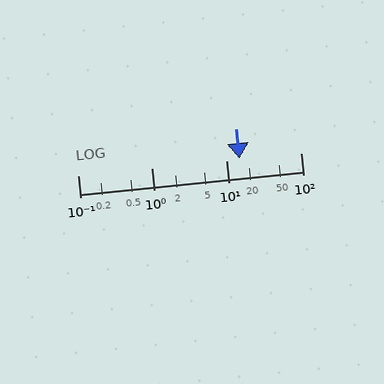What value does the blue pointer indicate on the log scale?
The pointer indicates approximately 15.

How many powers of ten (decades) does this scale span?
The scale spans 3 decades, from 0.1 to 100.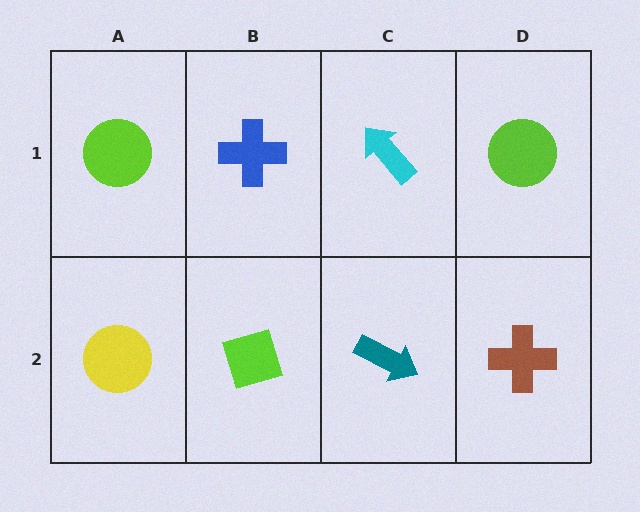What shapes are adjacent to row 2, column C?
A cyan arrow (row 1, column C), a lime diamond (row 2, column B), a brown cross (row 2, column D).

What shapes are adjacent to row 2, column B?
A blue cross (row 1, column B), a yellow circle (row 2, column A), a teal arrow (row 2, column C).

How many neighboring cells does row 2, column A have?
2.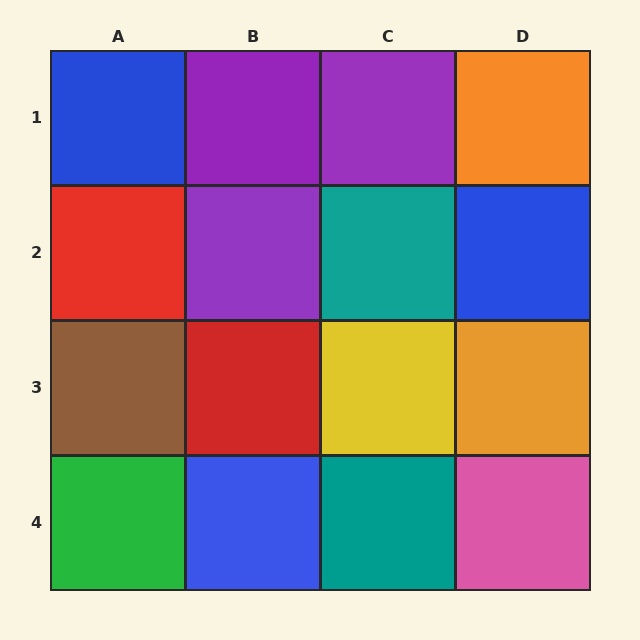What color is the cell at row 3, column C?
Yellow.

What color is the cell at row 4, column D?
Pink.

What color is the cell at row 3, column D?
Orange.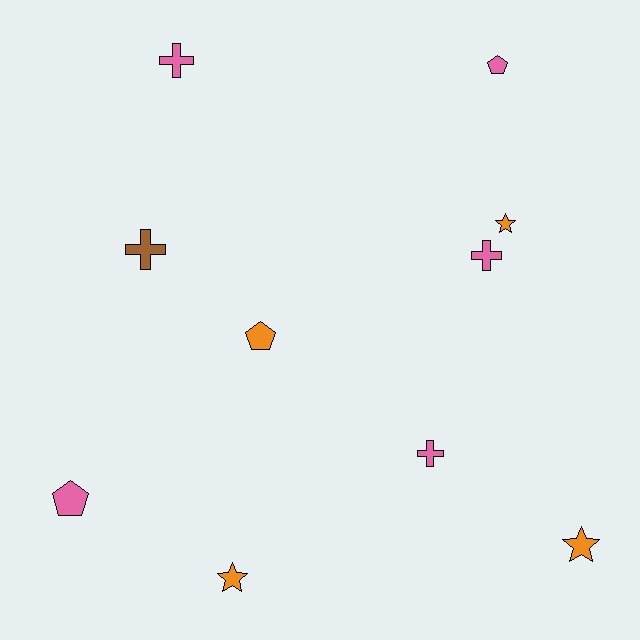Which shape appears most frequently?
Cross, with 4 objects.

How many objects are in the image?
There are 10 objects.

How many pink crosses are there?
There are 3 pink crosses.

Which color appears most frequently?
Pink, with 5 objects.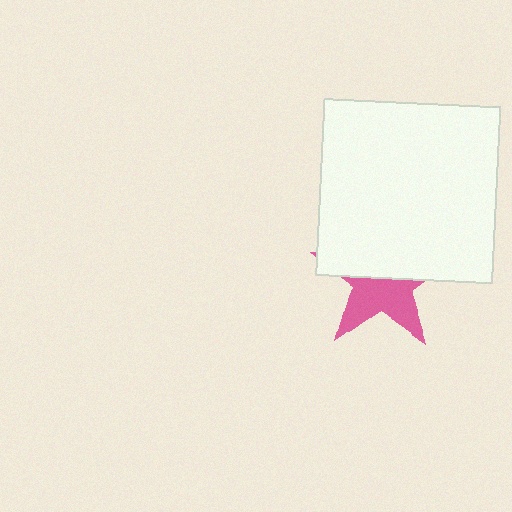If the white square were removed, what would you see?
You would see the complete pink star.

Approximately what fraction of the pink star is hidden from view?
Roughly 54% of the pink star is hidden behind the white square.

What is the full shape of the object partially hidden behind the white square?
The partially hidden object is a pink star.